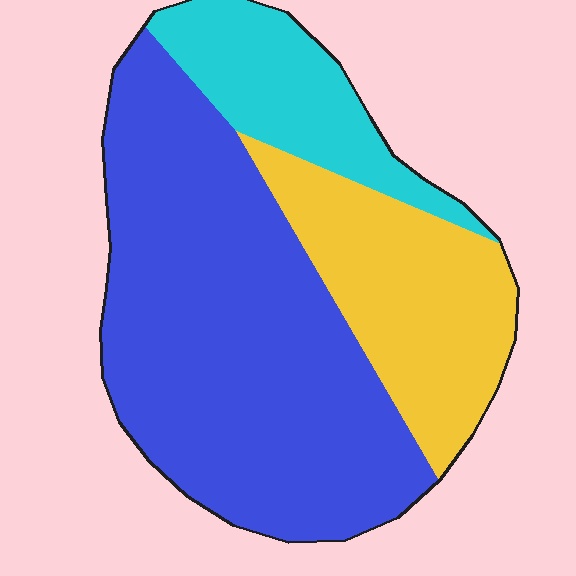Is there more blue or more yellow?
Blue.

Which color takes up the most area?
Blue, at roughly 60%.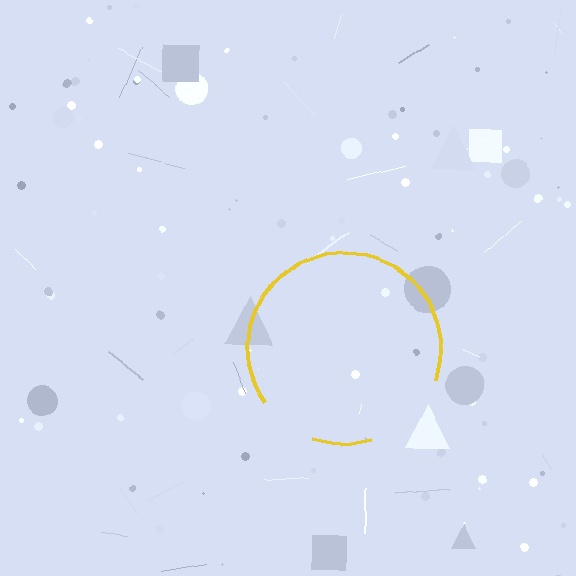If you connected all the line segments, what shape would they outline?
They would outline a circle.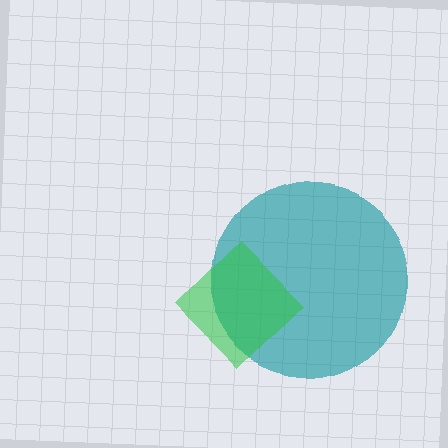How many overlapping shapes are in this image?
There are 2 overlapping shapes in the image.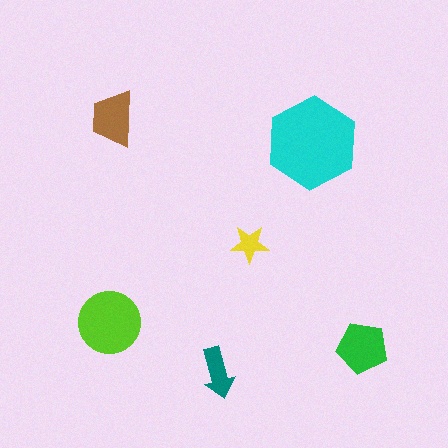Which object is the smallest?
The yellow star.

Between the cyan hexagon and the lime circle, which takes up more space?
The cyan hexagon.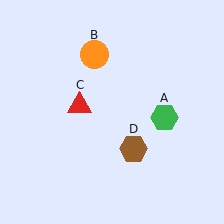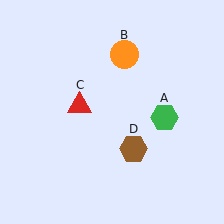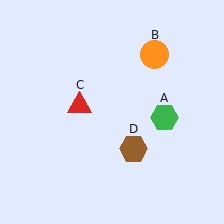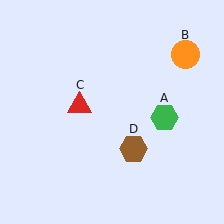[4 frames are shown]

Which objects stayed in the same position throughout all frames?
Green hexagon (object A) and red triangle (object C) and brown hexagon (object D) remained stationary.